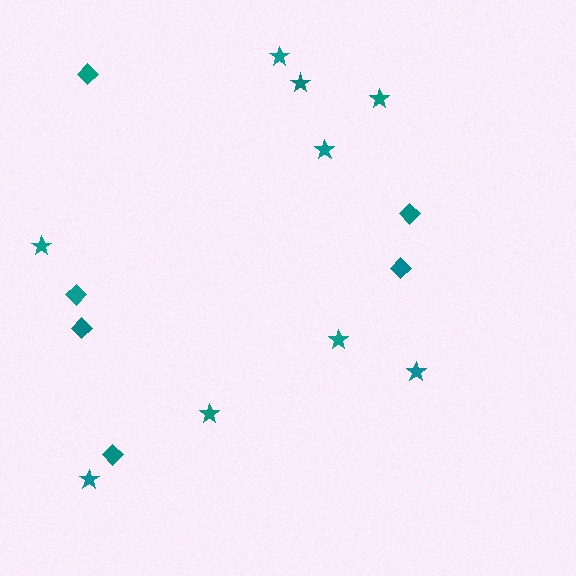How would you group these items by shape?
There are 2 groups: one group of diamonds (6) and one group of stars (9).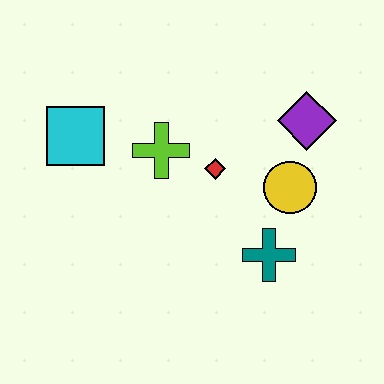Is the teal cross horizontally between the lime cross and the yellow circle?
Yes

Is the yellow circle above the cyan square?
No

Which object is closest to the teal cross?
The yellow circle is closest to the teal cross.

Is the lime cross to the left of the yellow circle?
Yes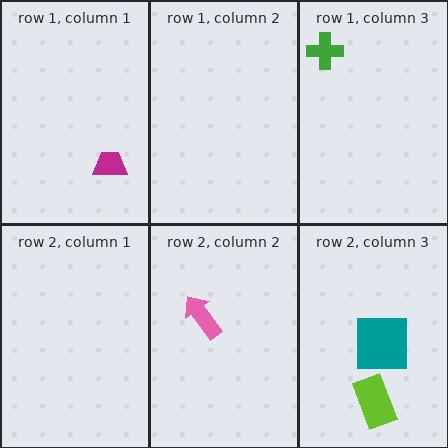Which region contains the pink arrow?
The row 2, column 2 region.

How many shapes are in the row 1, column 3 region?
1.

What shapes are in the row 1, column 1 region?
The magenta trapezoid.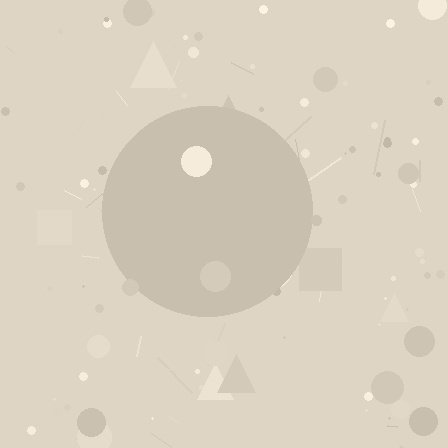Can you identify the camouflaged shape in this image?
The camouflaged shape is a circle.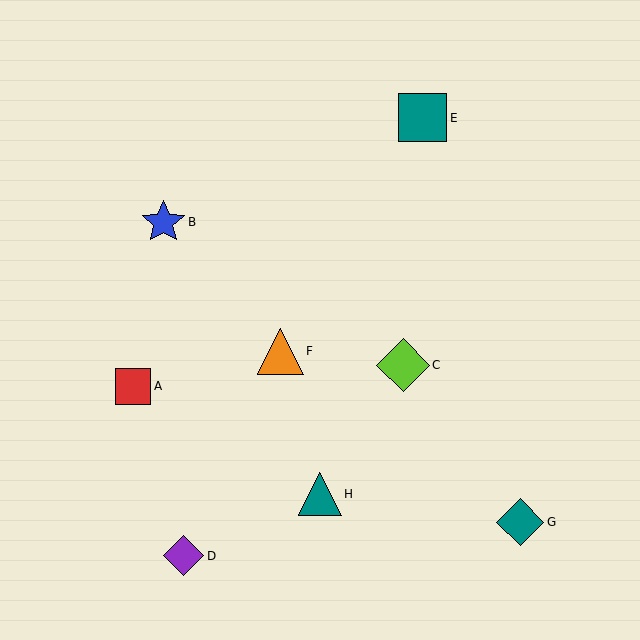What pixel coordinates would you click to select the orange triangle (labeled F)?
Click at (280, 351) to select the orange triangle F.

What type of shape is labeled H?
Shape H is a teal triangle.